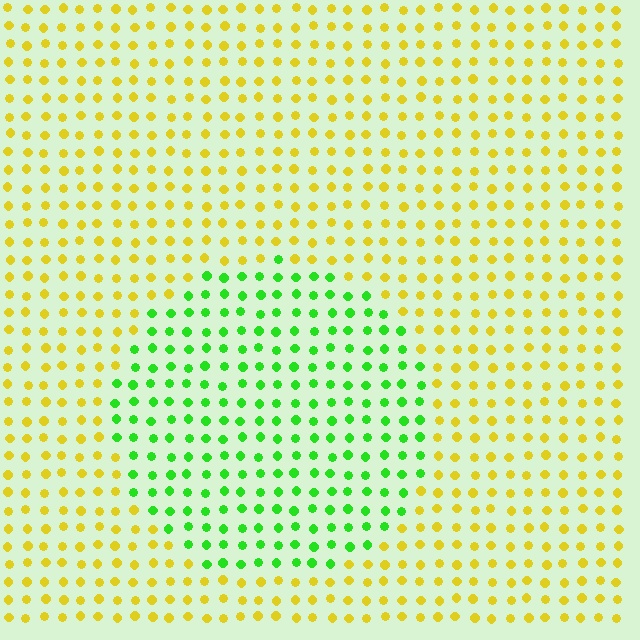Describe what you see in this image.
The image is filled with small yellow elements in a uniform arrangement. A circle-shaped region is visible where the elements are tinted to a slightly different hue, forming a subtle color boundary.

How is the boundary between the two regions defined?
The boundary is defined purely by a slight shift in hue (about 64 degrees). Spacing, size, and orientation are identical on both sides.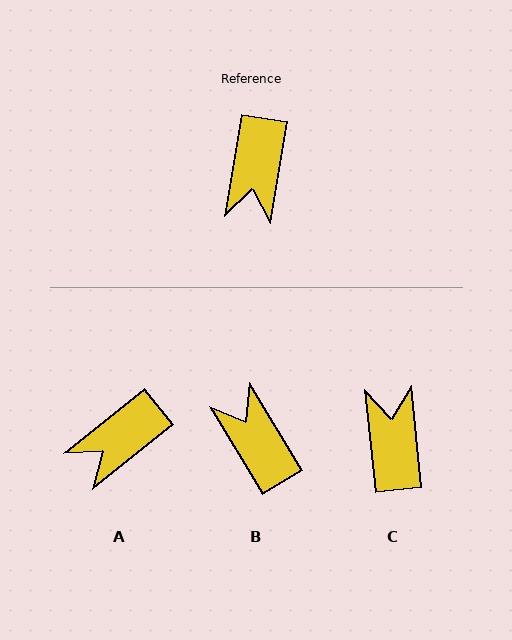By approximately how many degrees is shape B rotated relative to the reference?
Approximately 140 degrees clockwise.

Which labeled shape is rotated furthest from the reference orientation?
C, about 165 degrees away.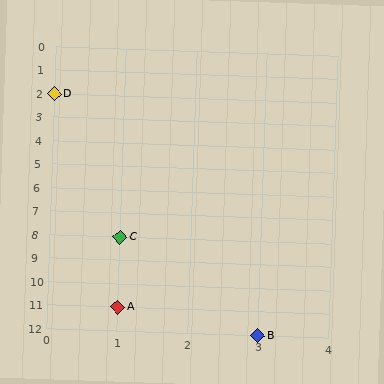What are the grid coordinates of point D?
Point D is at grid coordinates (0, 2).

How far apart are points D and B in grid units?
Points D and B are 3 columns and 10 rows apart (about 10.4 grid units diagonally).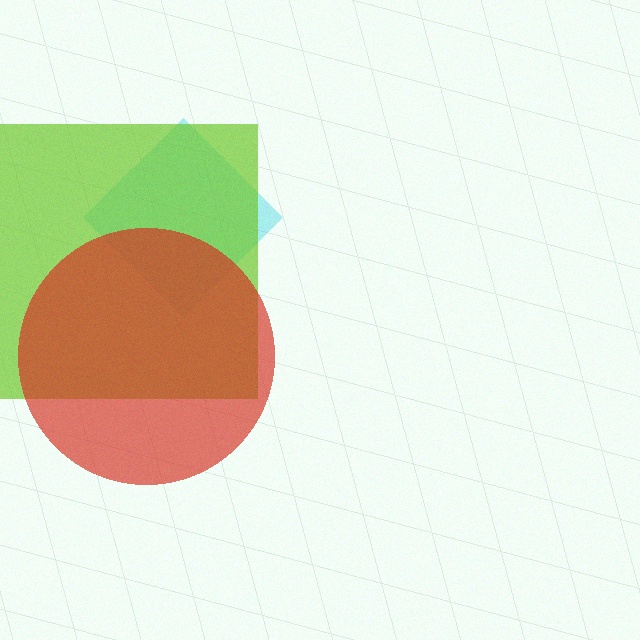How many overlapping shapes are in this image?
There are 3 overlapping shapes in the image.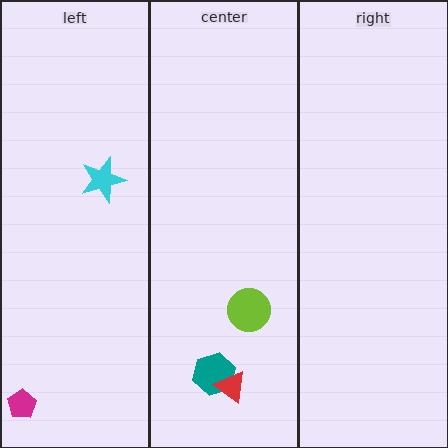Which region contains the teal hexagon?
The center region.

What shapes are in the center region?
The lime circle, the teal hexagon, the red triangle.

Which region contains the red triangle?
The center region.